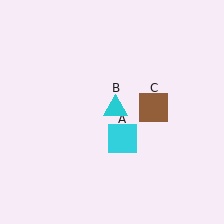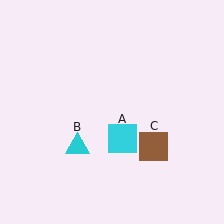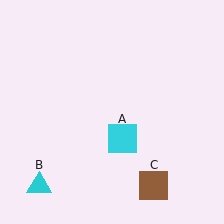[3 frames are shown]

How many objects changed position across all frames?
2 objects changed position: cyan triangle (object B), brown square (object C).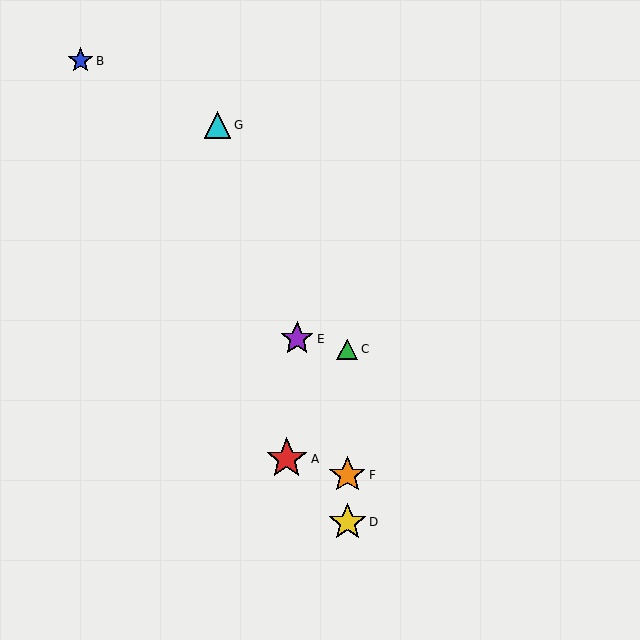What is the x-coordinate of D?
Object D is at x≈347.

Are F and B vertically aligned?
No, F is at x≈347 and B is at x≈80.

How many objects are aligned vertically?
3 objects (C, D, F) are aligned vertically.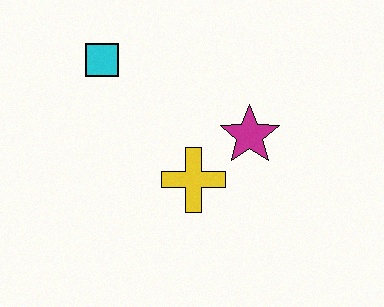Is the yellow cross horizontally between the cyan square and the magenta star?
Yes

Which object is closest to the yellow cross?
The magenta star is closest to the yellow cross.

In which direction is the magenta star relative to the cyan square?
The magenta star is to the right of the cyan square.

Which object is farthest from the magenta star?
The cyan square is farthest from the magenta star.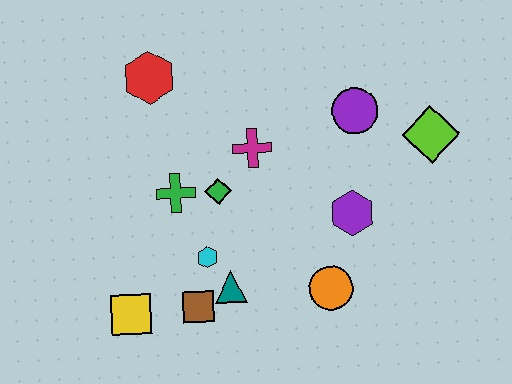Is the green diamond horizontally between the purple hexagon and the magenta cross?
No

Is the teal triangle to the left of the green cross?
No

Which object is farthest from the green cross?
The lime diamond is farthest from the green cross.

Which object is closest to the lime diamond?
The purple circle is closest to the lime diamond.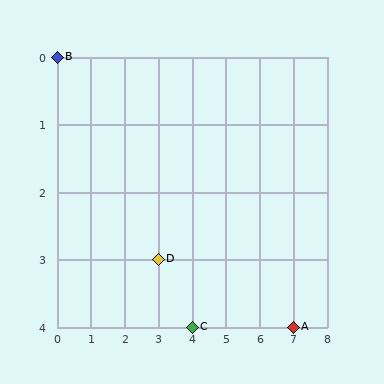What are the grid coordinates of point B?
Point B is at grid coordinates (0, 0).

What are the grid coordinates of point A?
Point A is at grid coordinates (7, 4).